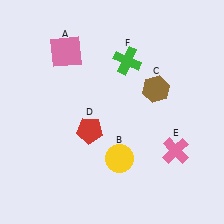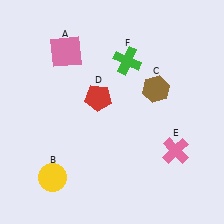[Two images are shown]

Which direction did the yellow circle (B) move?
The yellow circle (B) moved left.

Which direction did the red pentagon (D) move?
The red pentagon (D) moved up.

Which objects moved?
The objects that moved are: the yellow circle (B), the red pentagon (D).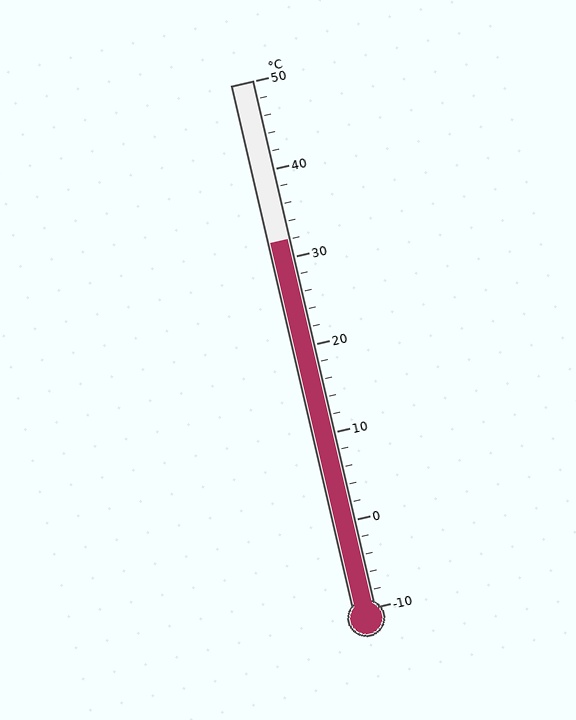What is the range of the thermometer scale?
The thermometer scale ranges from -10°C to 50°C.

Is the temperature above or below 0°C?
The temperature is above 0°C.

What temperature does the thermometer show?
The thermometer shows approximately 32°C.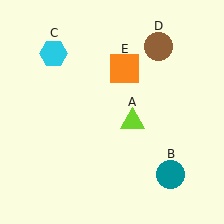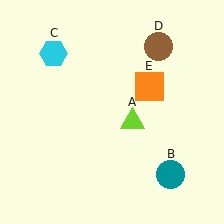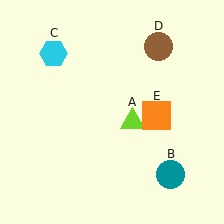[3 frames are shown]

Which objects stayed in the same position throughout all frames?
Lime triangle (object A) and teal circle (object B) and cyan hexagon (object C) and brown circle (object D) remained stationary.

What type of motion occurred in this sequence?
The orange square (object E) rotated clockwise around the center of the scene.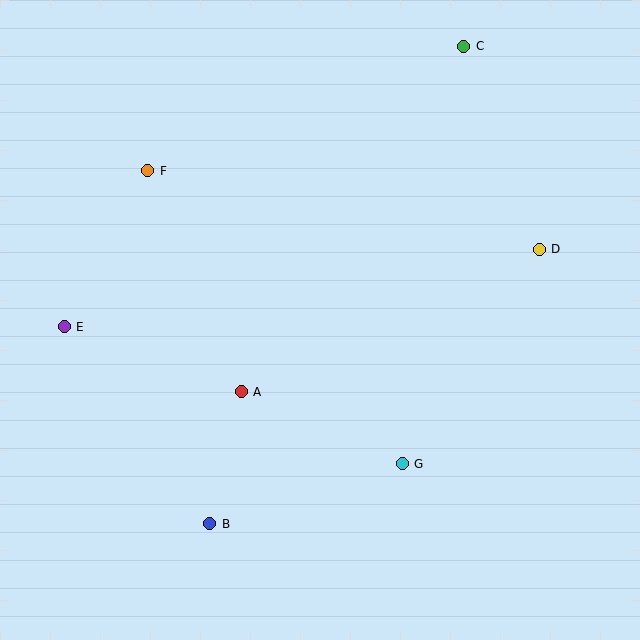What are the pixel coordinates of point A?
Point A is at (241, 392).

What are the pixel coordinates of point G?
Point G is at (402, 464).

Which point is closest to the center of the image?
Point A at (241, 392) is closest to the center.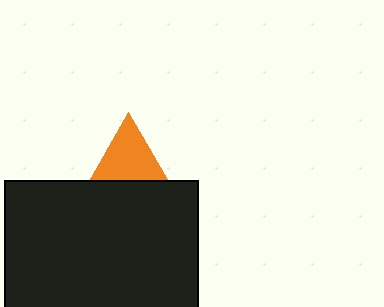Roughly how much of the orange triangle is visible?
About half of it is visible (roughly 60%).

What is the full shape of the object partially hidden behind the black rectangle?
The partially hidden object is an orange triangle.